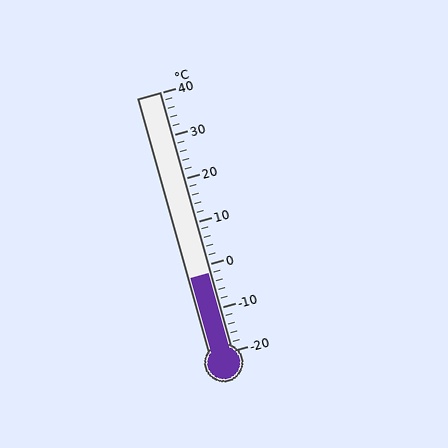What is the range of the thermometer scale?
The thermometer scale ranges from -20°C to 40°C.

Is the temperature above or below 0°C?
The temperature is below 0°C.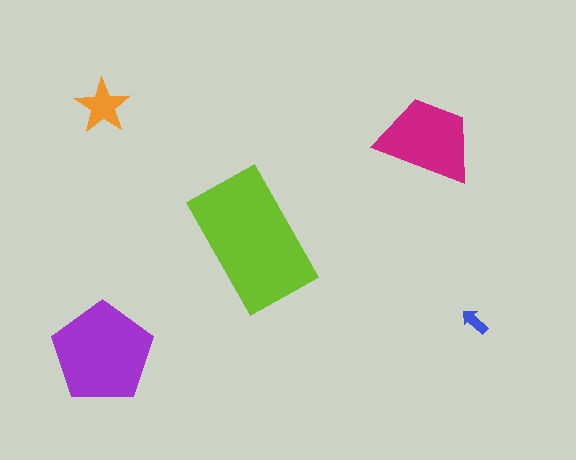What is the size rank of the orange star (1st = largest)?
4th.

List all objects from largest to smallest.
The lime rectangle, the purple pentagon, the magenta trapezoid, the orange star, the blue arrow.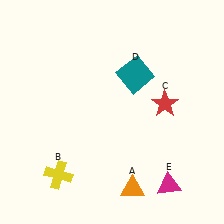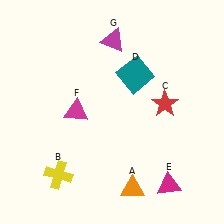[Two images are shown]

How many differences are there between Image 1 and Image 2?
There are 2 differences between the two images.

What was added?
A magenta triangle (F), a magenta triangle (G) were added in Image 2.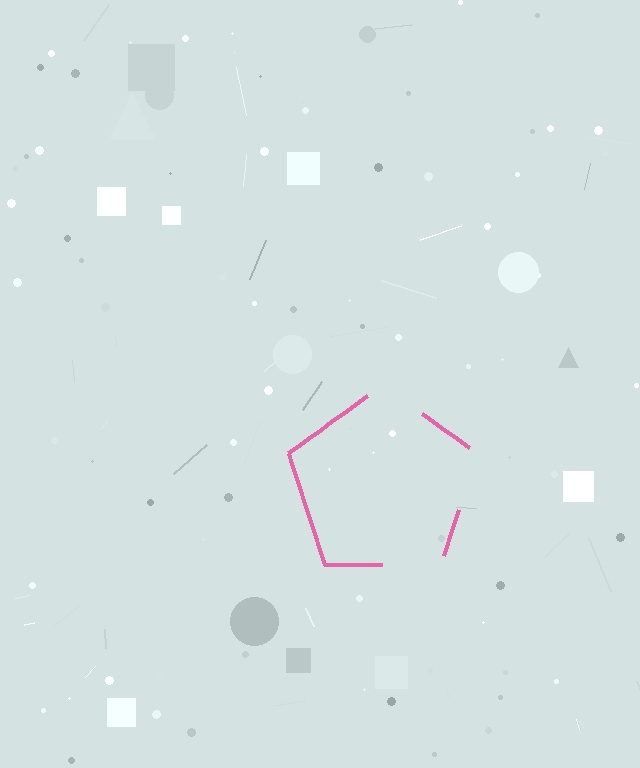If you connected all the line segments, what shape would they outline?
They would outline a pentagon.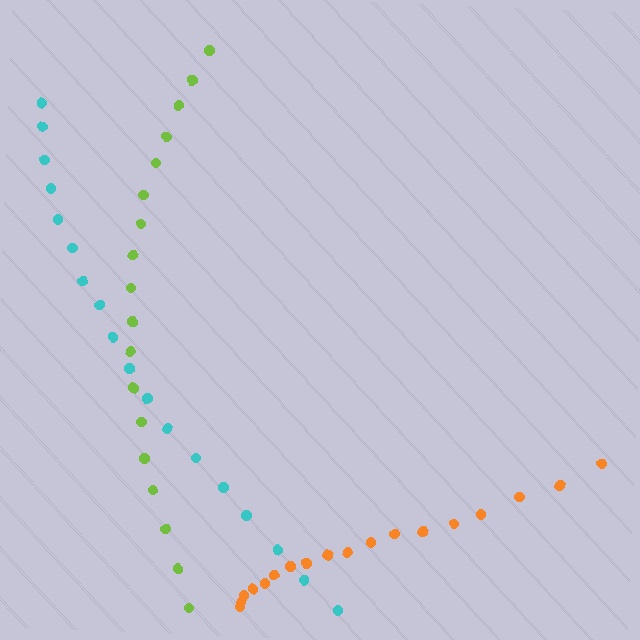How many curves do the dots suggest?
There are 3 distinct paths.